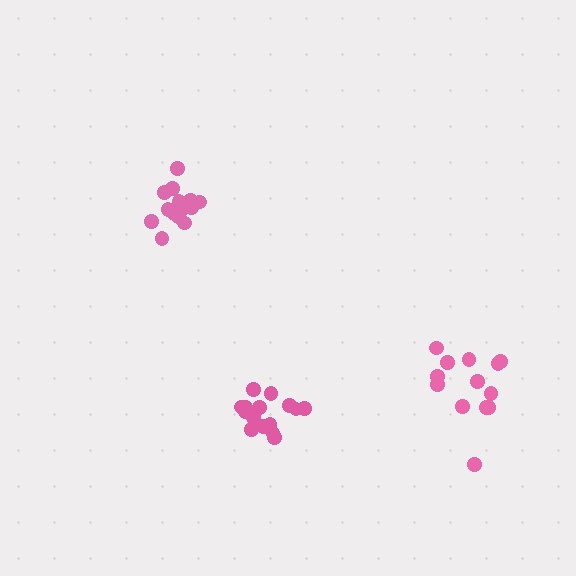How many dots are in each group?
Group 1: 13 dots, Group 2: 14 dots, Group 3: 16 dots (43 total).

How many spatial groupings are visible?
There are 3 spatial groupings.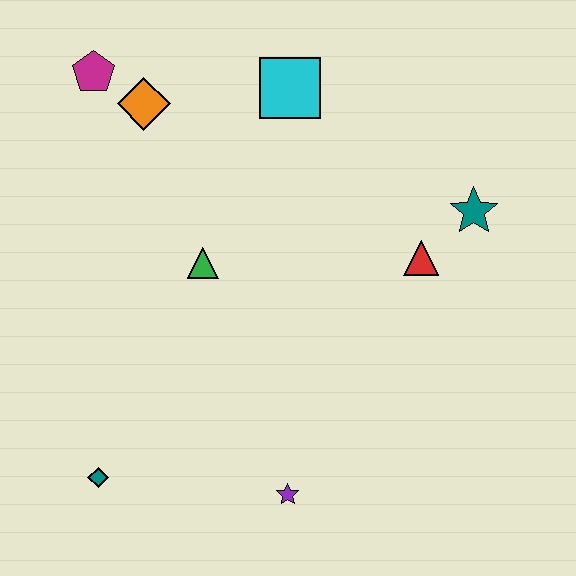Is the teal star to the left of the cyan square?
No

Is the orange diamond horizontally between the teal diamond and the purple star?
Yes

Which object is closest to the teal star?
The red triangle is closest to the teal star.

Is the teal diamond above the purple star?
Yes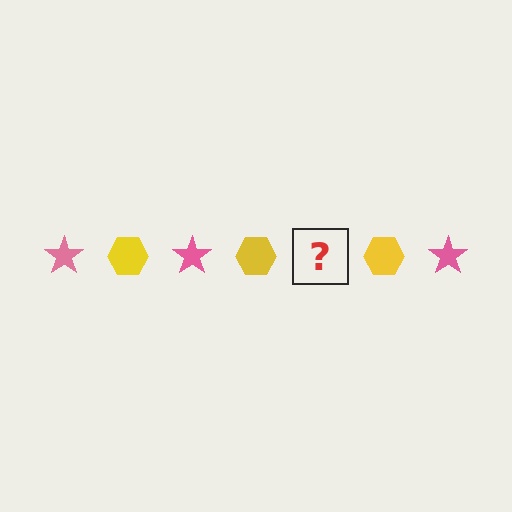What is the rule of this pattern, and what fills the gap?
The rule is that the pattern alternates between pink star and yellow hexagon. The gap should be filled with a pink star.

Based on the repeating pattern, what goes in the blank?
The blank should be a pink star.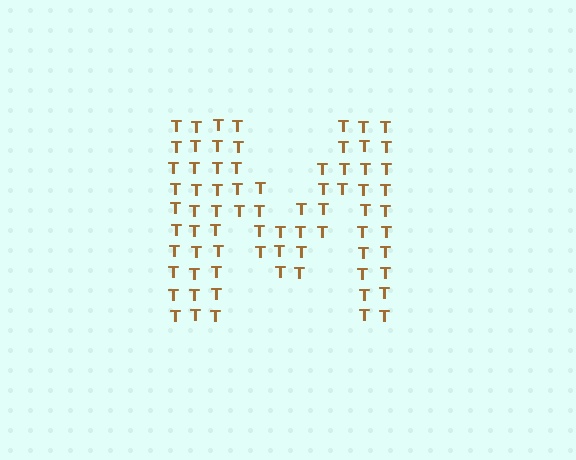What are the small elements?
The small elements are letter T's.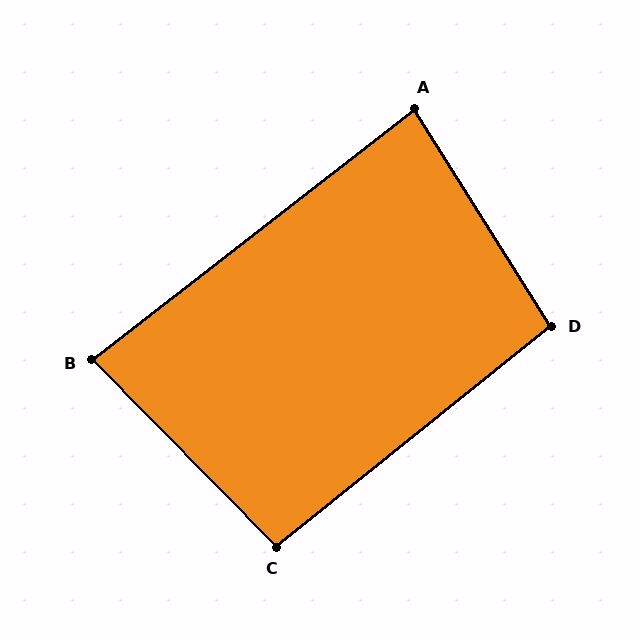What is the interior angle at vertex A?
Approximately 84 degrees (acute).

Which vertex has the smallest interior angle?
B, at approximately 83 degrees.